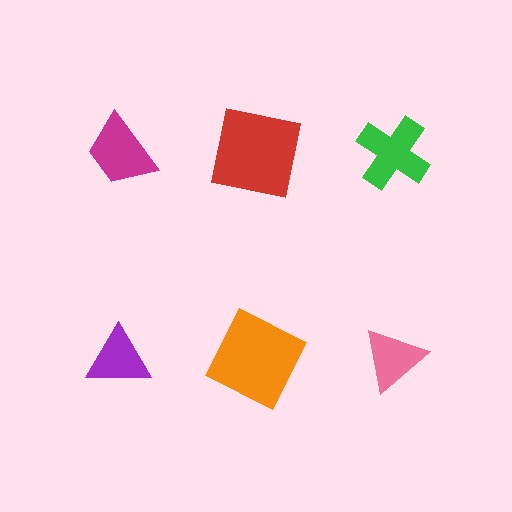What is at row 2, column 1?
A purple triangle.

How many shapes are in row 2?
3 shapes.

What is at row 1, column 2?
A red square.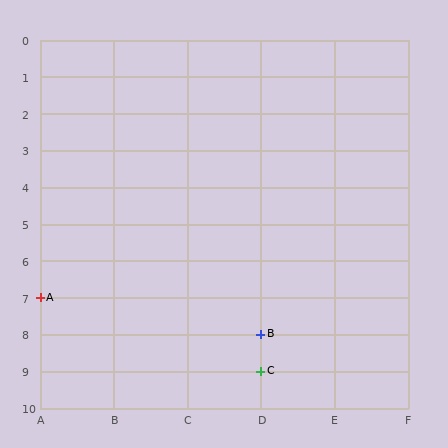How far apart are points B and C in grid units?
Points B and C are 1 row apart.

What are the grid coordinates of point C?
Point C is at grid coordinates (D, 9).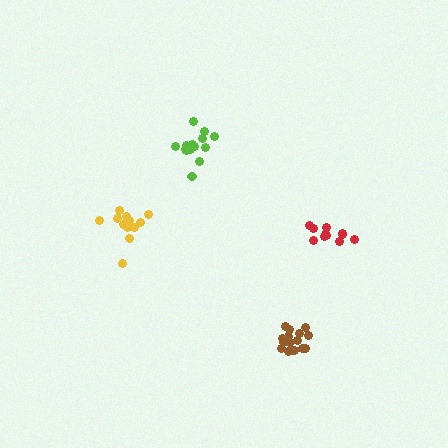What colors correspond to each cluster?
The clusters are colored: yellow, brown, lime, red.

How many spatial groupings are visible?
There are 4 spatial groupings.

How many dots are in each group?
Group 1: 12 dots, Group 2: 16 dots, Group 3: 15 dots, Group 4: 11 dots (54 total).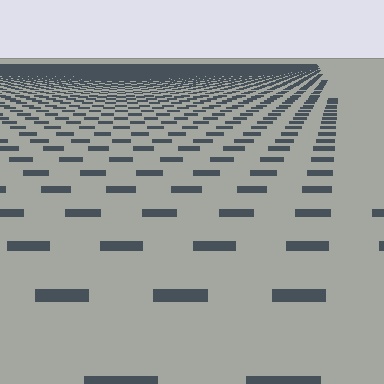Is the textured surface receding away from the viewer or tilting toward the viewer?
The surface is receding away from the viewer. Texture elements get smaller and denser toward the top.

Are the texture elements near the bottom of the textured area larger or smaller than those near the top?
Larger. Near the bottom, elements are closer to the viewer and appear at a bigger on-screen size.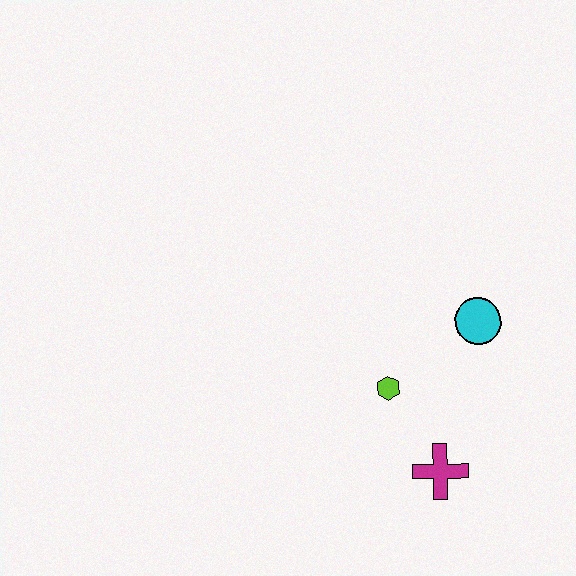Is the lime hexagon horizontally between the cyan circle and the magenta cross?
No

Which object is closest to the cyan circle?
The lime hexagon is closest to the cyan circle.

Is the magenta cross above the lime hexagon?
No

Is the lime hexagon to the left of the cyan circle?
Yes